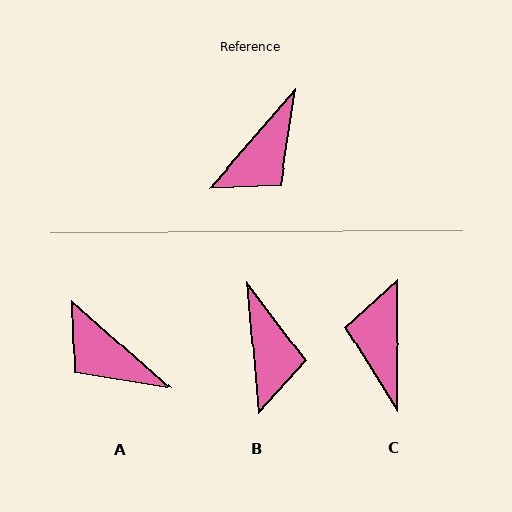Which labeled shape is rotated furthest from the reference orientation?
C, about 139 degrees away.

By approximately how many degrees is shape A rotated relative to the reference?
Approximately 91 degrees clockwise.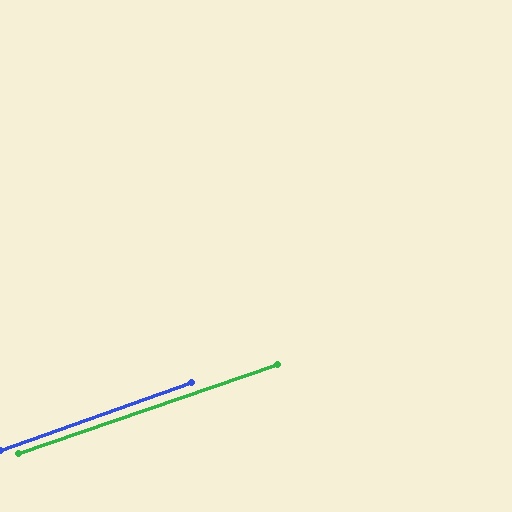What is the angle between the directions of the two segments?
Approximately 1 degree.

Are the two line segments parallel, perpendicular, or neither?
Parallel — their directions differ by only 0.6°.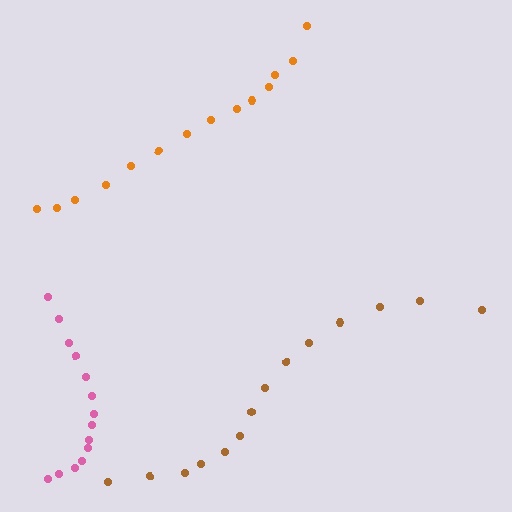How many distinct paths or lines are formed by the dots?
There are 3 distinct paths.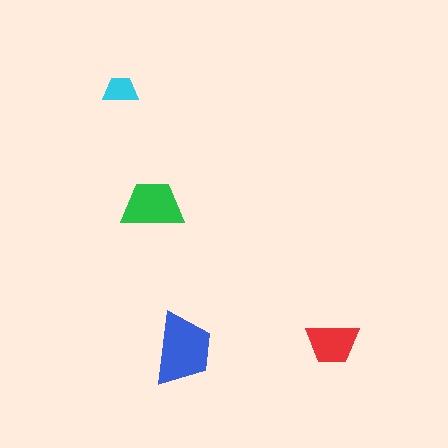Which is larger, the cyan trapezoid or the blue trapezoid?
The blue one.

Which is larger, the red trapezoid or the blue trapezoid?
The blue one.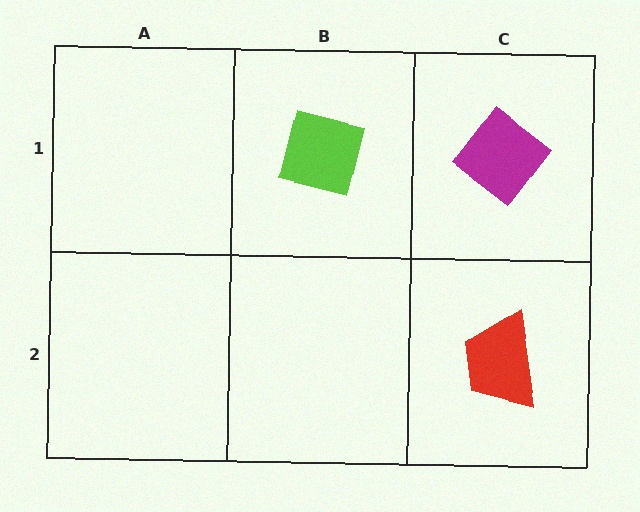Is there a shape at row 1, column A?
No, that cell is empty.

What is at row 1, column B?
A lime square.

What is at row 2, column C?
A red trapezoid.